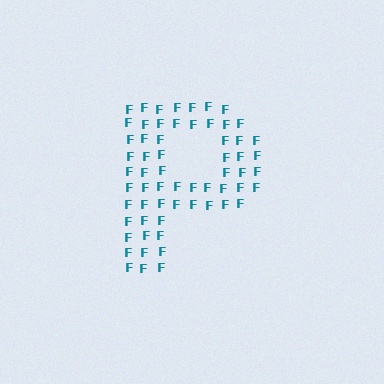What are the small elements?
The small elements are letter F's.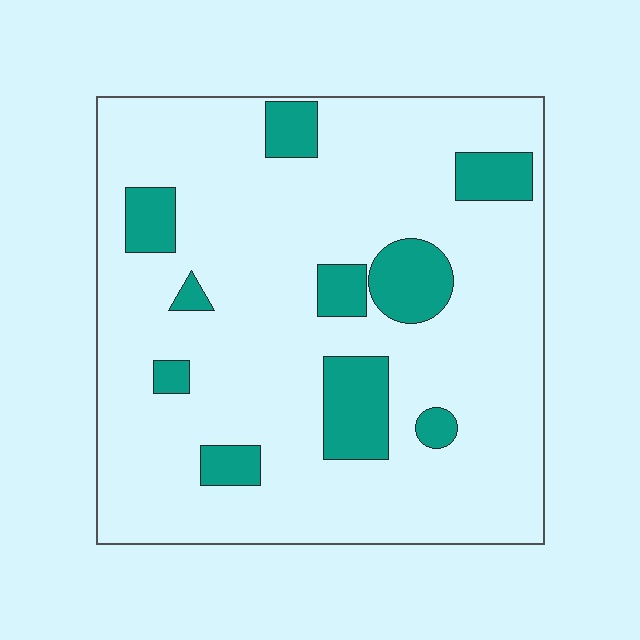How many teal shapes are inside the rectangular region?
10.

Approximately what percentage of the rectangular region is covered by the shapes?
Approximately 15%.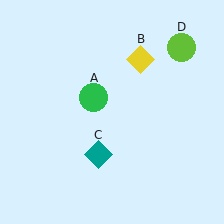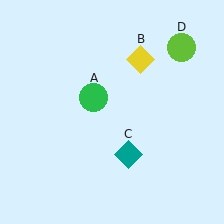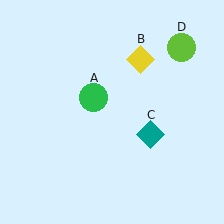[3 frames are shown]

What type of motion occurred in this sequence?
The teal diamond (object C) rotated counterclockwise around the center of the scene.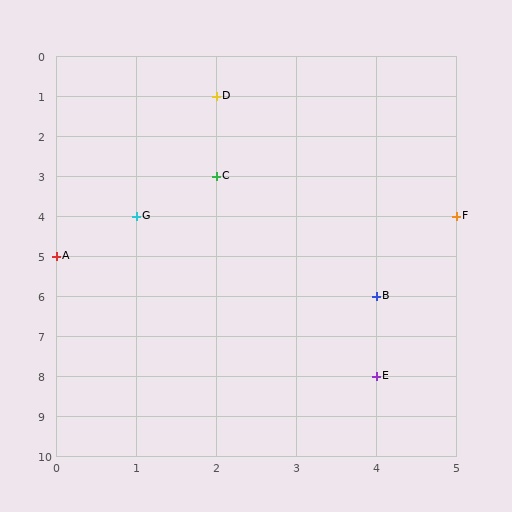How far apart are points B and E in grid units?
Points B and E are 2 rows apart.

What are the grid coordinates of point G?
Point G is at grid coordinates (1, 4).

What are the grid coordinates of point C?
Point C is at grid coordinates (2, 3).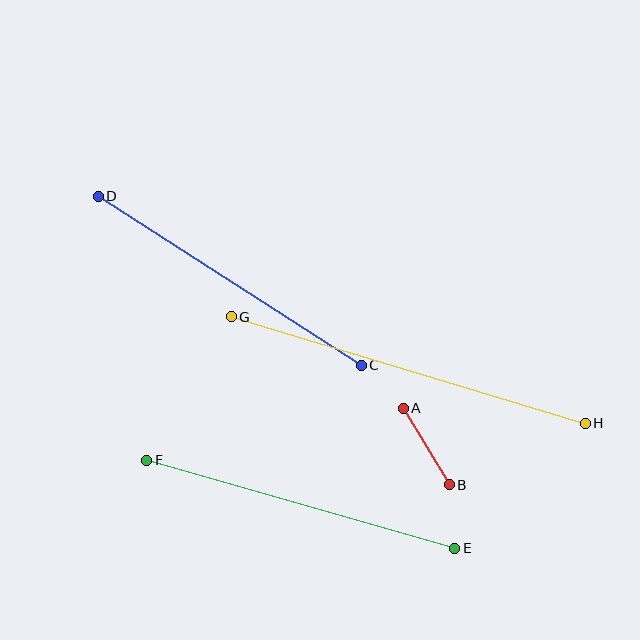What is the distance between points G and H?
The distance is approximately 370 pixels.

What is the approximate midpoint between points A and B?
The midpoint is at approximately (426, 447) pixels.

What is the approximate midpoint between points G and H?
The midpoint is at approximately (408, 370) pixels.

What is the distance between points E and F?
The distance is approximately 320 pixels.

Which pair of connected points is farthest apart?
Points G and H are farthest apart.